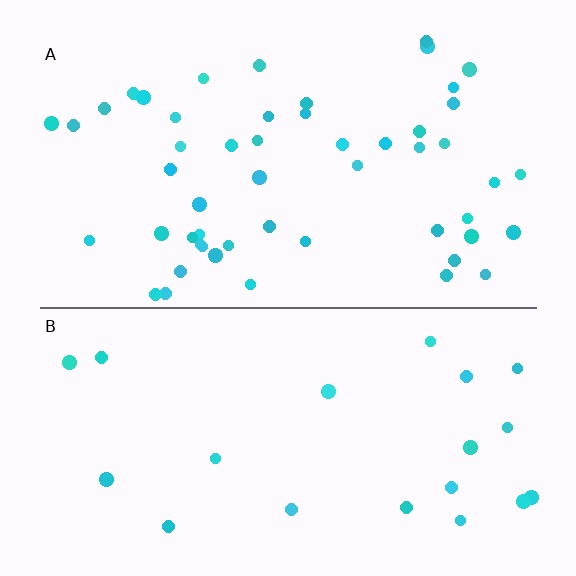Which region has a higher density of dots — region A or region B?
A (the top).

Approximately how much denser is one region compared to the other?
Approximately 2.6× — region A over region B.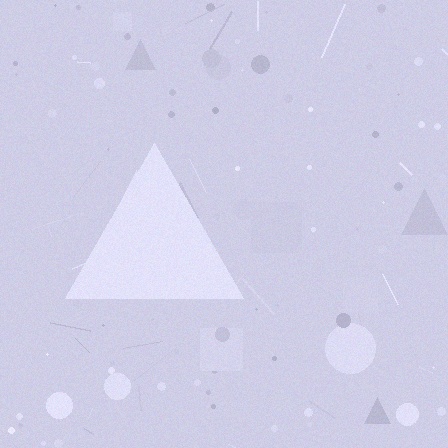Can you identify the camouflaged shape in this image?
The camouflaged shape is a triangle.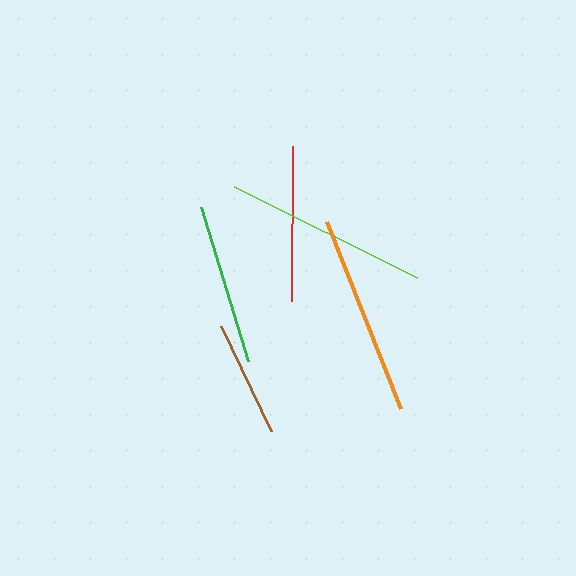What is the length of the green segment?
The green segment is approximately 161 pixels long.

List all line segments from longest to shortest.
From longest to shortest: lime, orange, green, red, brown.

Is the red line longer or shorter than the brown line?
The red line is longer than the brown line.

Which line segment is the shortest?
The brown line is the shortest at approximately 117 pixels.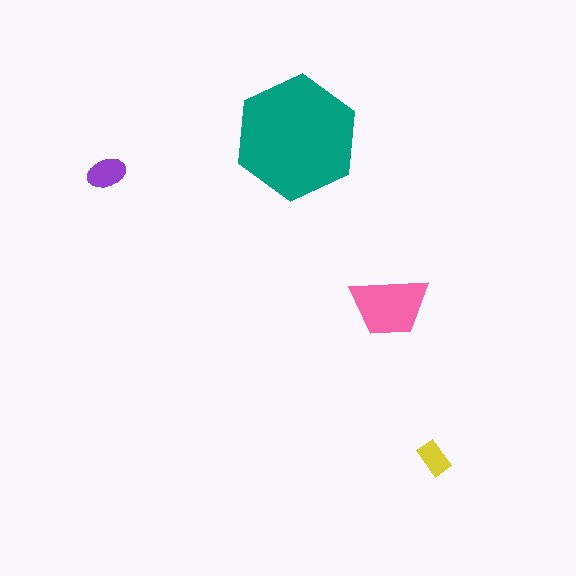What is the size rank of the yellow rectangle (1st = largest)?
4th.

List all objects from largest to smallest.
The teal hexagon, the pink trapezoid, the purple ellipse, the yellow rectangle.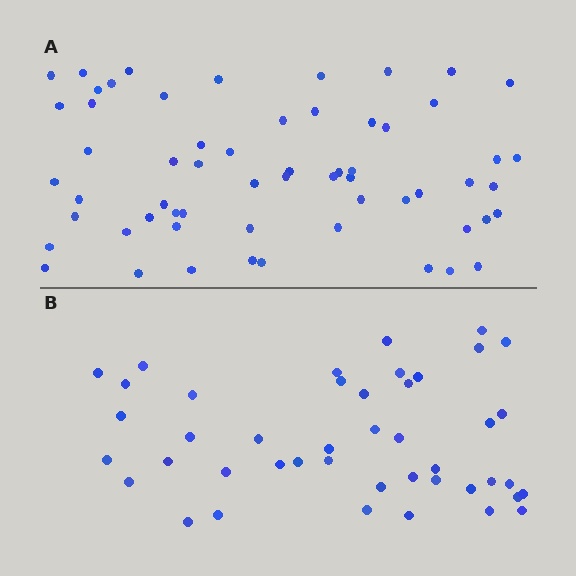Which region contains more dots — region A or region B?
Region A (the top region) has more dots.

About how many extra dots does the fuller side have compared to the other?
Region A has approximately 15 more dots than region B.